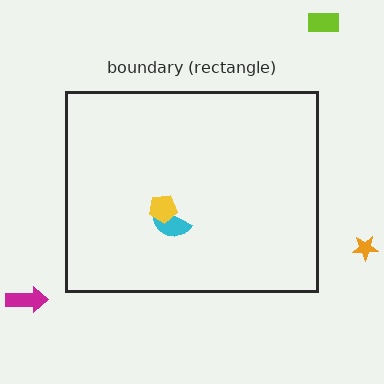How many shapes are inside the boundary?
2 inside, 3 outside.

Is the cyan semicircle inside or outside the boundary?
Inside.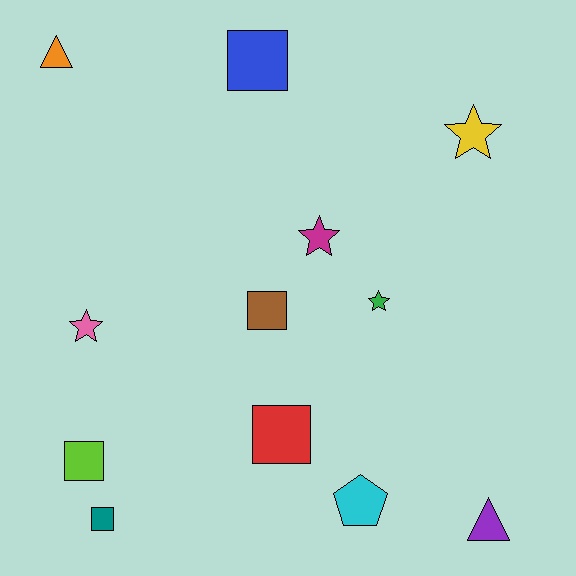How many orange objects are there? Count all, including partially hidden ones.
There is 1 orange object.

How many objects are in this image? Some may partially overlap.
There are 12 objects.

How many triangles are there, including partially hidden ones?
There are 2 triangles.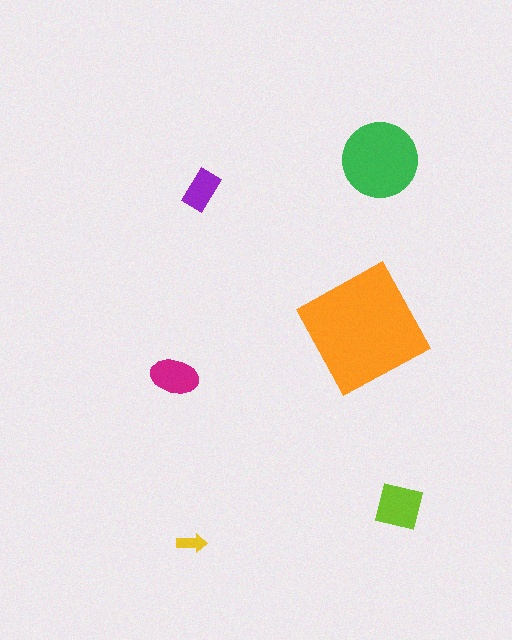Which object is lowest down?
The yellow arrow is bottommost.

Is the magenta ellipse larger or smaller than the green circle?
Smaller.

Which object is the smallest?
The yellow arrow.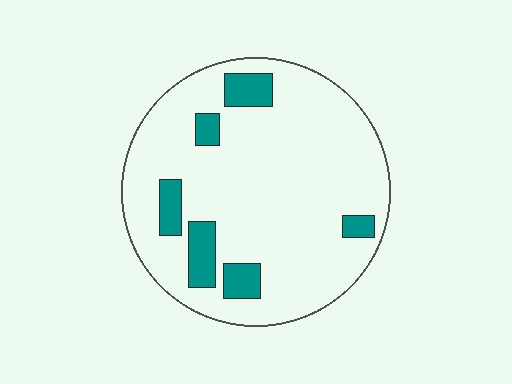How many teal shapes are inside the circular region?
6.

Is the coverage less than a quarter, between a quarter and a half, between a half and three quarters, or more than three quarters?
Less than a quarter.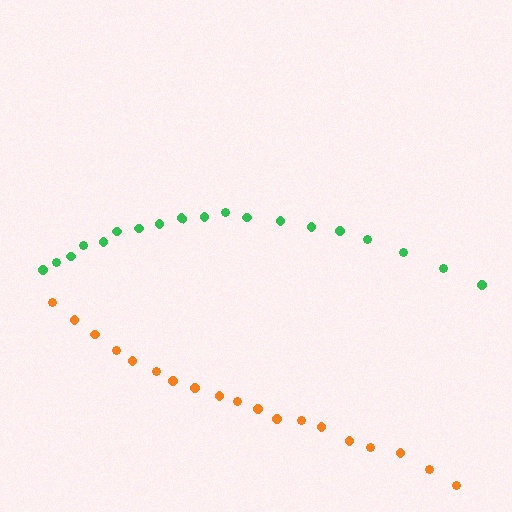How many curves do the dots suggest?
There are 2 distinct paths.